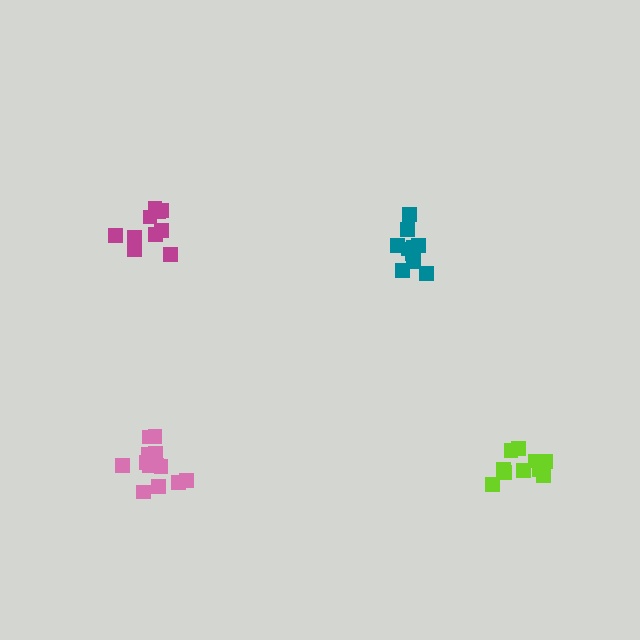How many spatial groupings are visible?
There are 4 spatial groupings.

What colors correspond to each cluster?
The clusters are colored: pink, magenta, lime, teal.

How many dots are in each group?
Group 1: 13 dots, Group 2: 10 dots, Group 3: 10 dots, Group 4: 10 dots (43 total).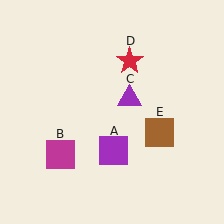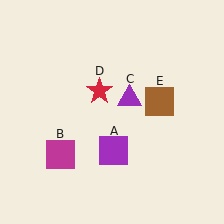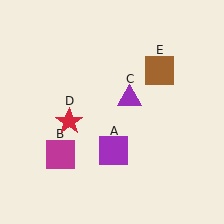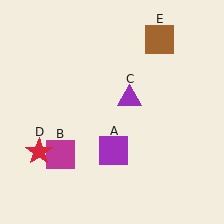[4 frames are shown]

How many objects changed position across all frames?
2 objects changed position: red star (object D), brown square (object E).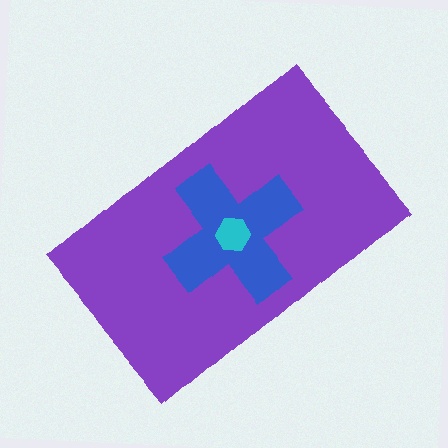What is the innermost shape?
The cyan hexagon.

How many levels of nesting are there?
3.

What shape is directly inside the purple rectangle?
The blue cross.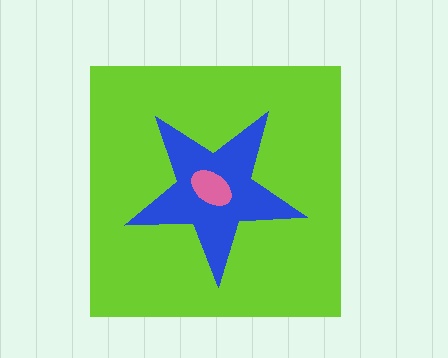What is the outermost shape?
The lime square.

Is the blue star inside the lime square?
Yes.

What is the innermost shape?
The pink ellipse.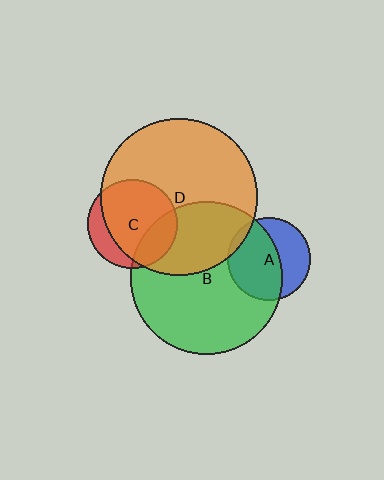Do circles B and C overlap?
Yes.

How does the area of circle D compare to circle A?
Approximately 3.6 times.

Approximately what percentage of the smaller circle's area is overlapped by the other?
Approximately 25%.